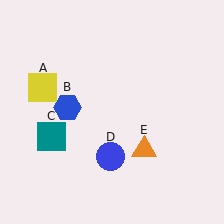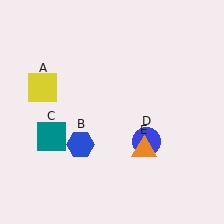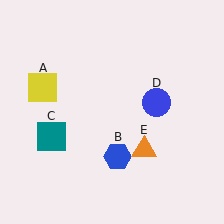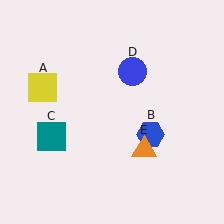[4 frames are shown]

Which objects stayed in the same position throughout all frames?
Yellow square (object A) and teal square (object C) and orange triangle (object E) remained stationary.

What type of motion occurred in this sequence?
The blue hexagon (object B), blue circle (object D) rotated counterclockwise around the center of the scene.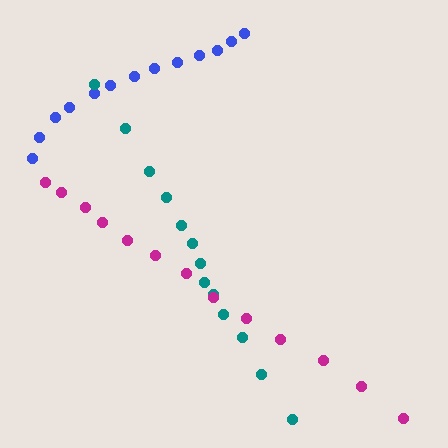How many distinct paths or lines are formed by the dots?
There are 3 distinct paths.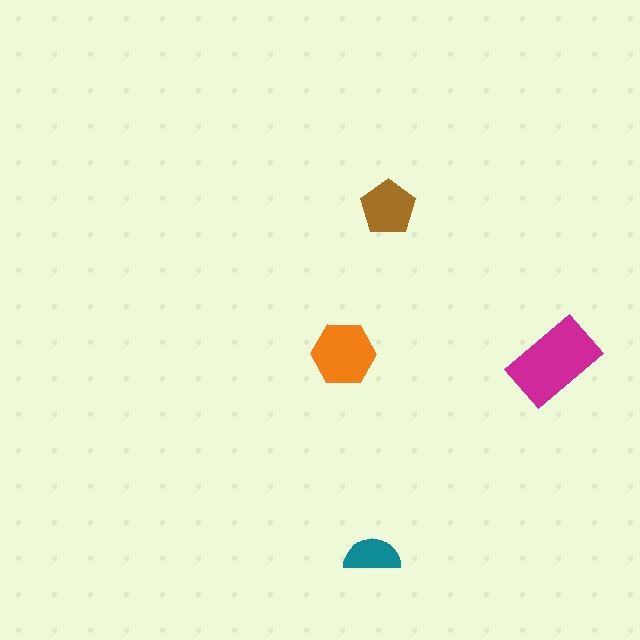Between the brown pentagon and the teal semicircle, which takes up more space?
The brown pentagon.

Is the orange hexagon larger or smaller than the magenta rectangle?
Smaller.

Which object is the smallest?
The teal semicircle.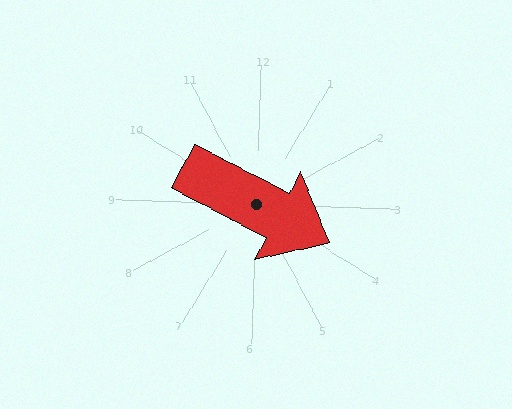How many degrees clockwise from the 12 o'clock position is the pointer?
Approximately 116 degrees.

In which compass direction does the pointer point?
Southeast.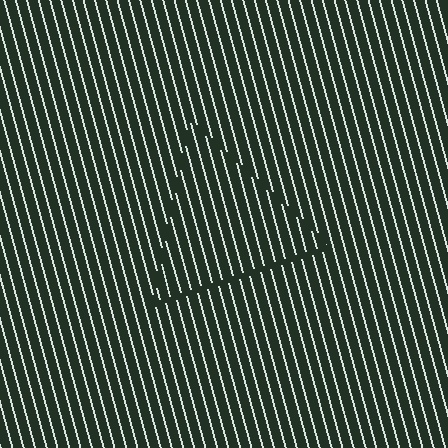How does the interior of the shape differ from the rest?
The interior of the shape contains the same grating, shifted by half a period — the contour is defined by the phase discontinuity where line-ends from the inner and outer gratings abut.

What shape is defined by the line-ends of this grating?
An illusory triangle. The interior of the shape contains the same grating, shifted by half a period — the contour is defined by the phase discontinuity where line-ends from the inner and outer gratings abut.